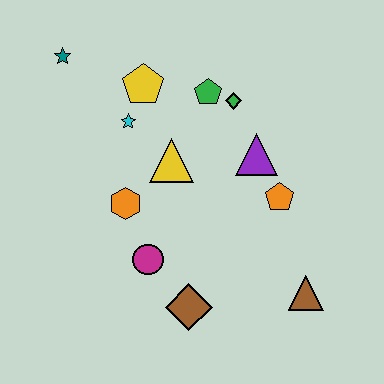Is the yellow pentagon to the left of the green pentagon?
Yes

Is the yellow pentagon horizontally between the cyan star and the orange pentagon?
Yes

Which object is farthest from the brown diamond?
The teal star is farthest from the brown diamond.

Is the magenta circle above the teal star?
No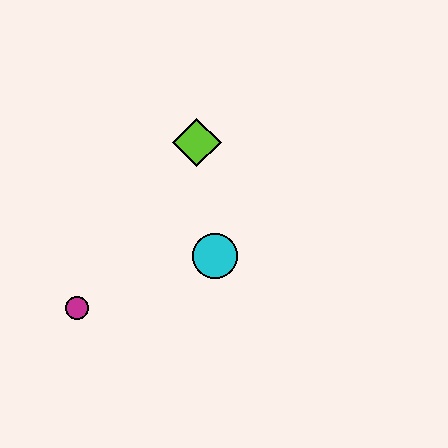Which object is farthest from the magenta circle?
The lime diamond is farthest from the magenta circle.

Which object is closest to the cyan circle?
The lime diamond is closest to the cyan circle.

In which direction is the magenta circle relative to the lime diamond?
The magenta circle is below the lime diamond.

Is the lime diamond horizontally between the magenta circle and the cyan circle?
Yes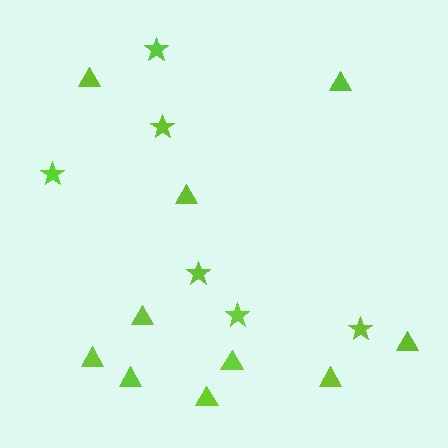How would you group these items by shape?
There are 2 groups: one group of triangles (10) and one group of stars (6).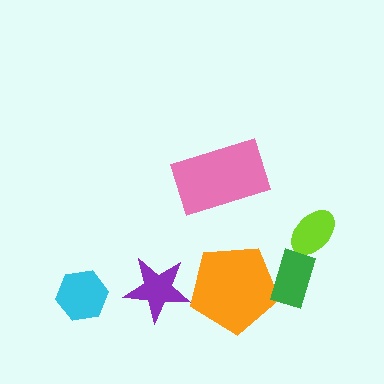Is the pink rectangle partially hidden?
No, no other shape covers it.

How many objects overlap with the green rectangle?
1 object overlaps with the green rectangle.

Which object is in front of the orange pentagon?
The green rectangle is in front of the orange pentagon.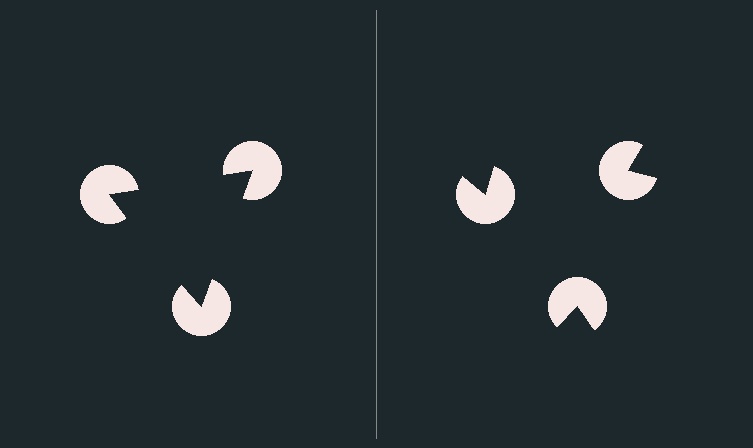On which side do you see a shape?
An illusory triangle appears on the left side. On the right side the wedge cuts are rotated, so no coherent shape forms.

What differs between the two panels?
The pac-man discs are positioned identically on both sides; only the wedge orientations differ. On the left they align to a triangle; on the right they are misaligned.